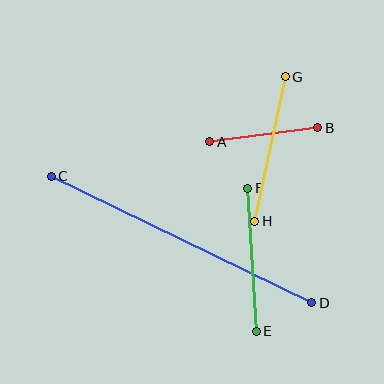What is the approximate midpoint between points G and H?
The midpoint is at approximately (270, 149) pixels.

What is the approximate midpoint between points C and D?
The midpoint is at approximately (181, 240) pixels.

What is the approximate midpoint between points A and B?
The midpoint is at approximately (264, 135) pixels.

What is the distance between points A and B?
The distance is approximately 109 pixels.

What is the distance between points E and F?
The distance is approximately 143 pixels.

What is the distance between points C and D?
The distance is approximately 289 pixels.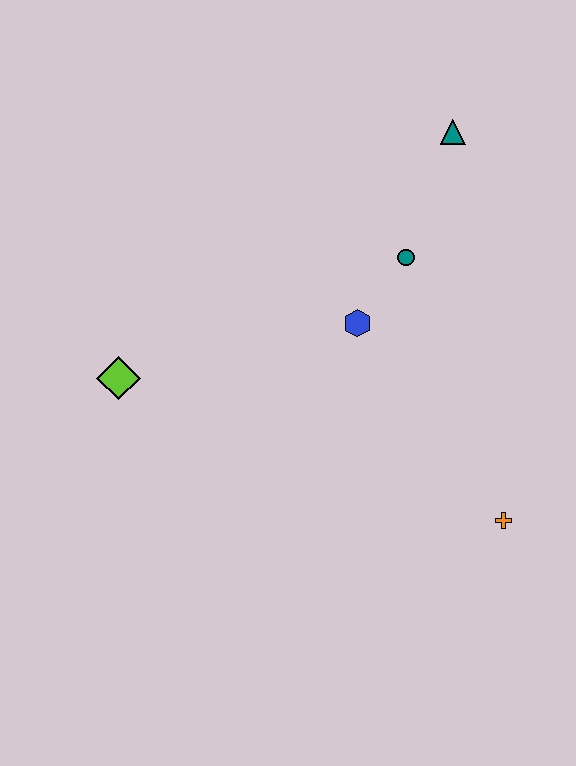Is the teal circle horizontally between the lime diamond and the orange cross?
Yes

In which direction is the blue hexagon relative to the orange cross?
The blue hexagon is above the orange cross.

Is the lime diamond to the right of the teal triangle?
No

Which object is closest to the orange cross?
The blue hexagon is closest to the orange cross.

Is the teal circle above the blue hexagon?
Yes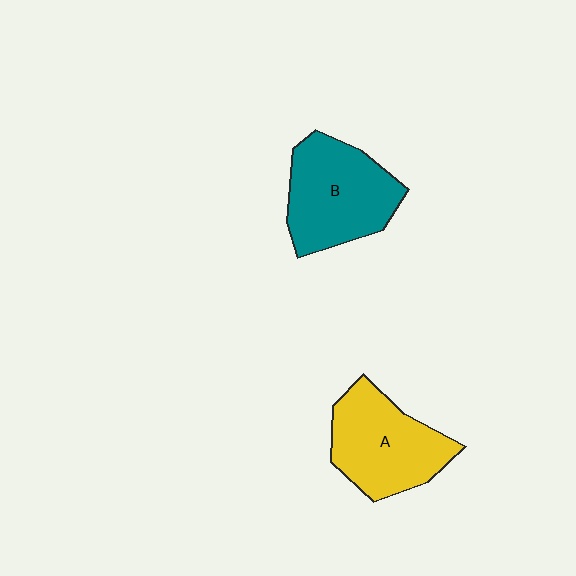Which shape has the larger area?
Shape B (teal).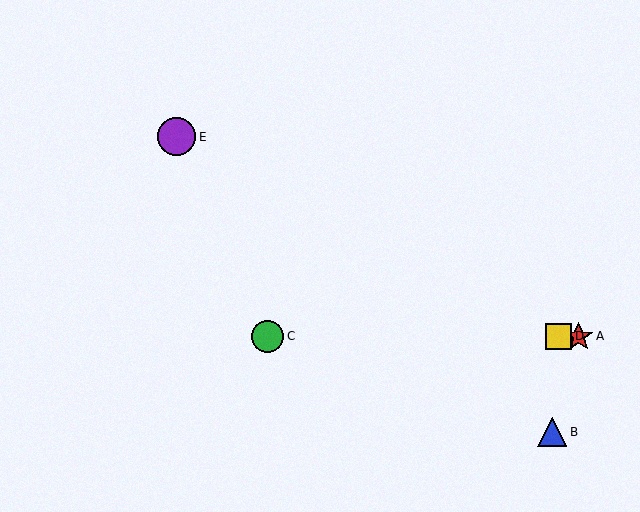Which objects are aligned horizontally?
Objects A, C, D are aligned horizontally.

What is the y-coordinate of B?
Object B is at y≈432.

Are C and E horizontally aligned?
No, C is at y≈336 and E is at y≈137.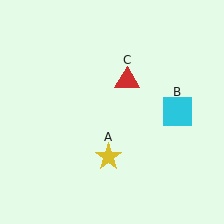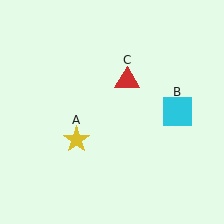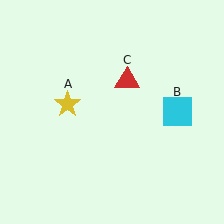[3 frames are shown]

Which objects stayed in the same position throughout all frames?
Cyan square (object B) and red triangle (object C) remained stationary.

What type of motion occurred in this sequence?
The yellow star (object A) rotated clockwise around the center of the scene.